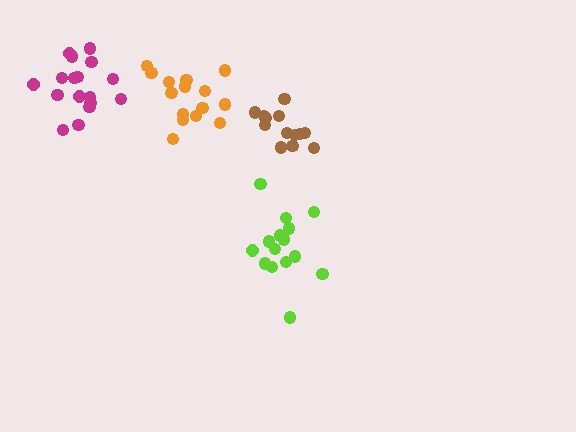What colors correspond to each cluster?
The clusters are colored: magenta, lime, brown, orange.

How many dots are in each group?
Group 1: 17 dots, Group 2: 15 dots, Group 3: 13 dots, Group 4: 15 dots (60 total).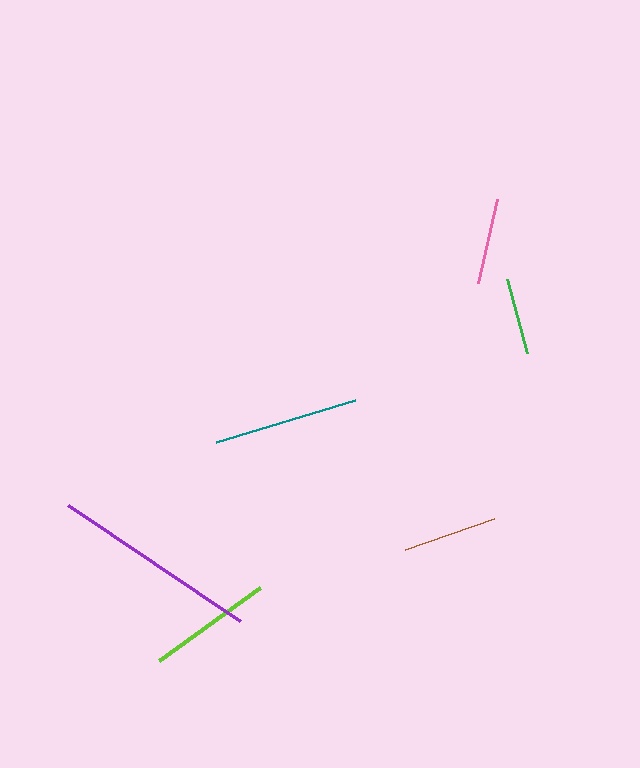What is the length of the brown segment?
The brown segment is approximately 95 pixels long.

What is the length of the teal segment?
The teal segment is approximately 144 pixels long.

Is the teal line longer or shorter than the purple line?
The purple line is longer than the teal line.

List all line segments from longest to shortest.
From longest to shortest: purple, teal, lime, brown, pink, green.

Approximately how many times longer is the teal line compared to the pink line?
The teal line is approximately 1.7 times the length of the pink line.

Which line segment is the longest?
The purple line is the longest at approximately 207 pixels.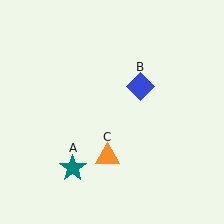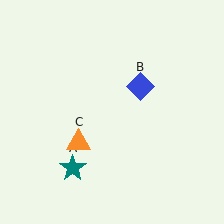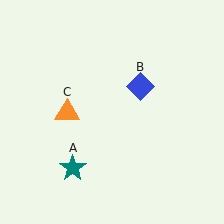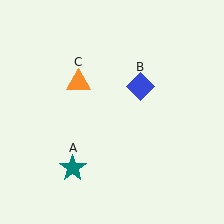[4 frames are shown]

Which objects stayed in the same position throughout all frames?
Teal star (object A) and blue diamond (object B) remained stationary.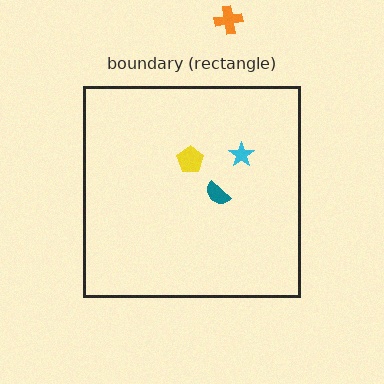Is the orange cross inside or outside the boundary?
Outside.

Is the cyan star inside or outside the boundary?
Inside.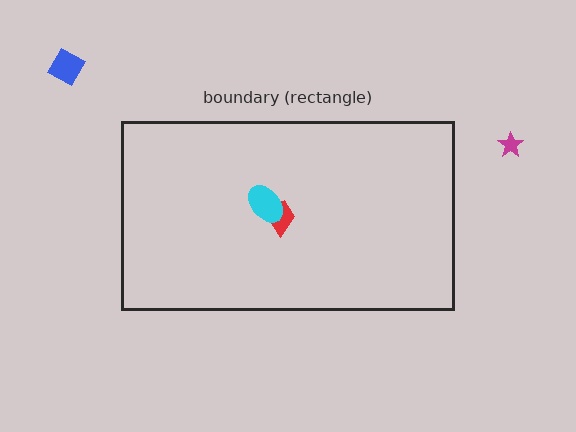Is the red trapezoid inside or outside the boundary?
Inside.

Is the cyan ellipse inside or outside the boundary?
Inside.